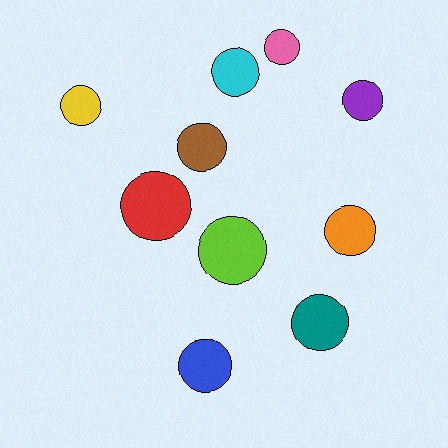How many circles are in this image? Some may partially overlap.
There are 10 circles.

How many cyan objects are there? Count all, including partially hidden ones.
There is 1 cyan object.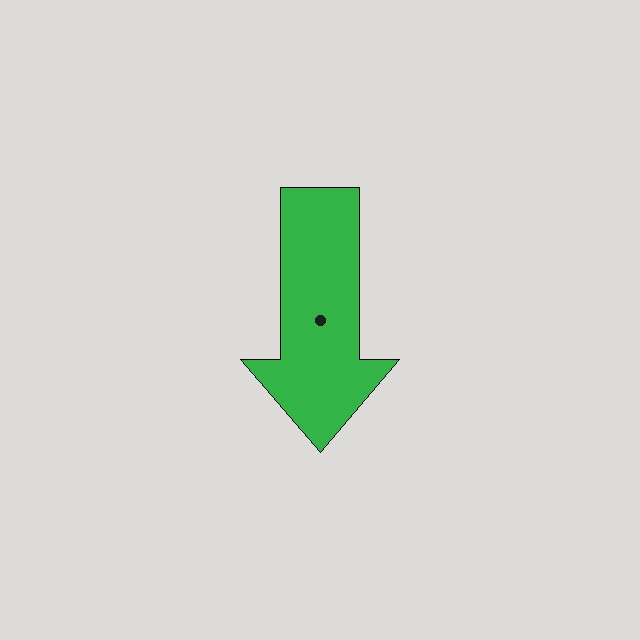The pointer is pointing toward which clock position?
Roughly 6 o'clock.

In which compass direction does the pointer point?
South.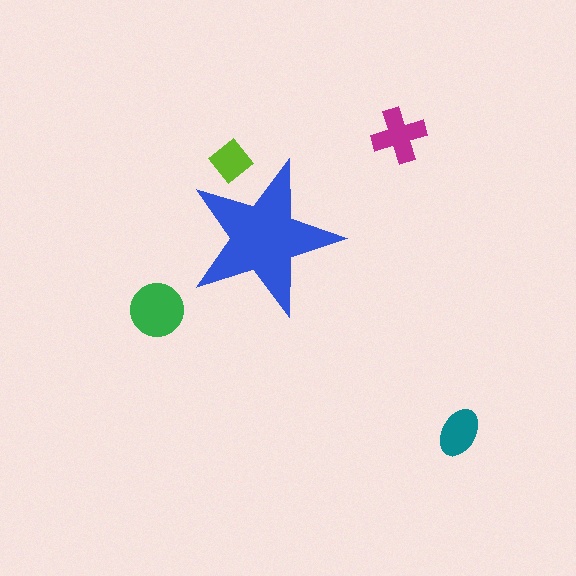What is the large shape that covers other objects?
A blue star.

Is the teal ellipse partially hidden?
No, the teal ellipse is fully visible.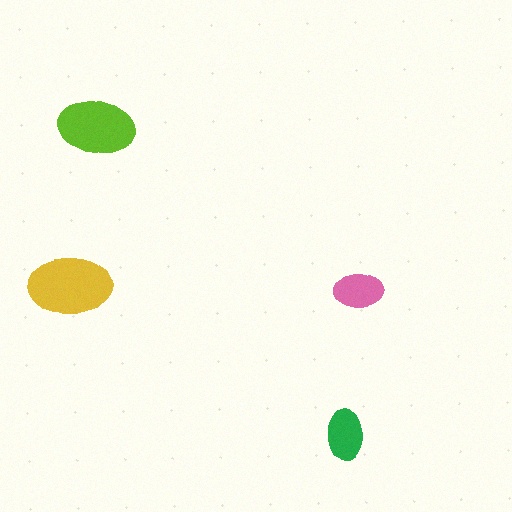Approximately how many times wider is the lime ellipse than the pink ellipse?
About 1.5 times wider.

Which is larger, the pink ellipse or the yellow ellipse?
The yellow one.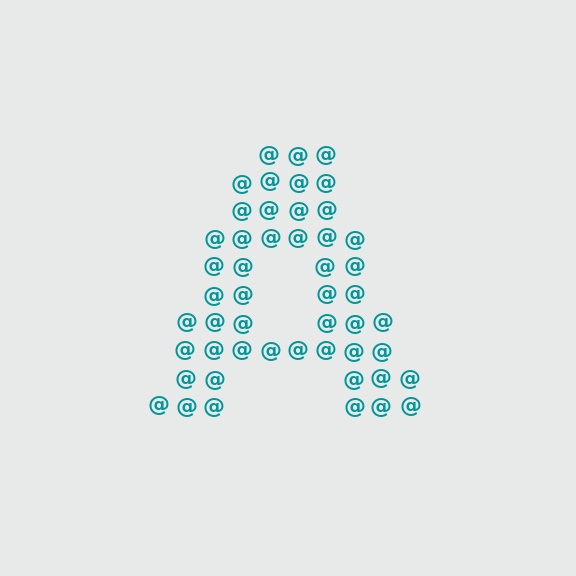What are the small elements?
The small elements are at signs.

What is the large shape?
The large shape is the letter A.